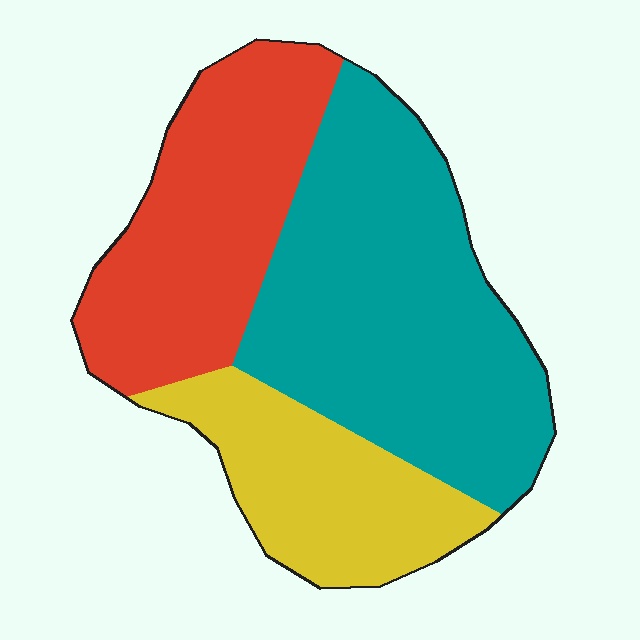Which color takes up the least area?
Yellow, at roughly 20%.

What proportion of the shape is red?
Red covers about 30% of the shape.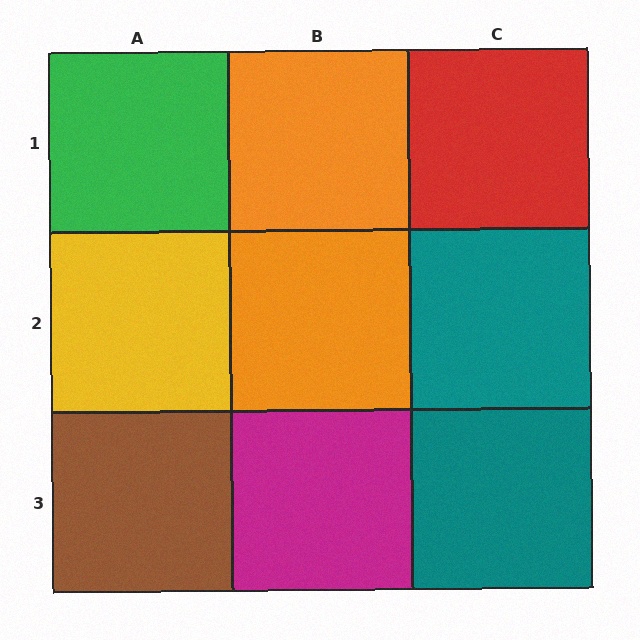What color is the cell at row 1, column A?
Green.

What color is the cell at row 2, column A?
Yellow.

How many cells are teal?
2 cells are teal.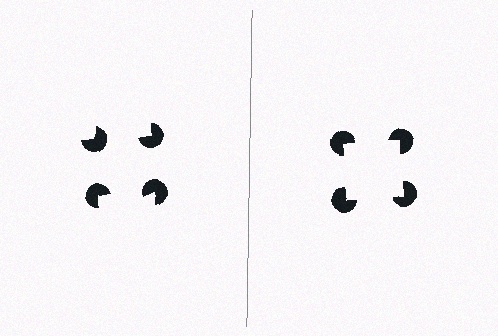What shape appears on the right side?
An illusory square.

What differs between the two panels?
The pac-man discs are positioned identically on both sides; only the wedge orientations differ. On the right they align to a square; on the left they are misaligned.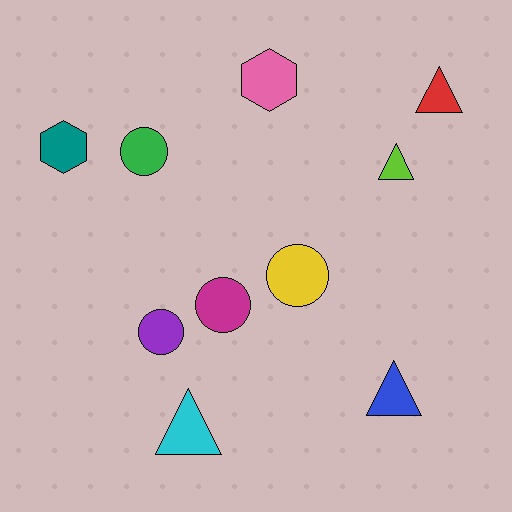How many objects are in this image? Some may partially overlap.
There are 10 objects.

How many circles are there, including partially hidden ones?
There are 4 circles.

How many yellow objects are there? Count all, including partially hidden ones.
There is 1 yellow object.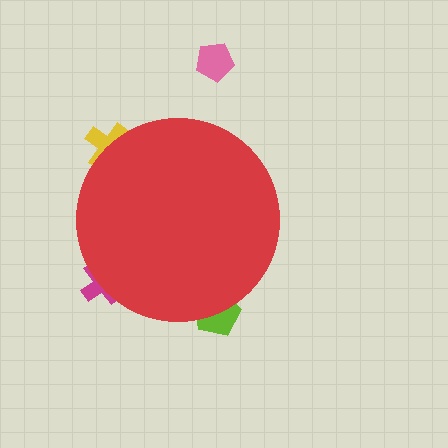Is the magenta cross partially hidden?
Yes, the magenta cross is partially hidden behind the red circle.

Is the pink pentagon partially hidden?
No, the pink pentagon is fully visible.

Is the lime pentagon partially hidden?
Yes, the lime pentagon is partially hidden behind the red circle.